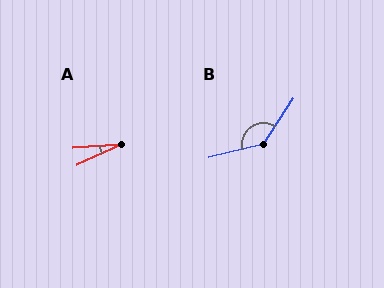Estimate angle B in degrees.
Approximately 138 degrees.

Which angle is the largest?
B, at approximately 138 degrees.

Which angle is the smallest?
A, at approximately 20 degrees.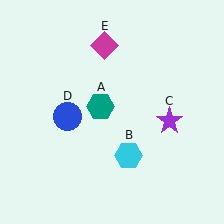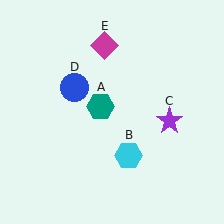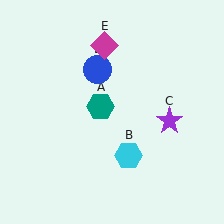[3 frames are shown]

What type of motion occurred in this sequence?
The blue circle (object D) rotated clockwise around the center of the scene.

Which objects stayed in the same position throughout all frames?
Teal hexagon (object A) and cyan hexagon (object B) and purple star (object C) and magenta diamond (object E) remained stationary.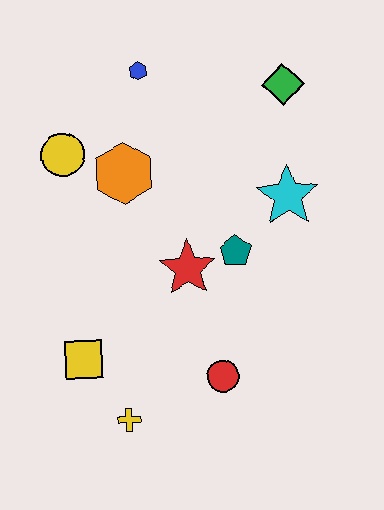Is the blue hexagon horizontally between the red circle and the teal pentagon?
No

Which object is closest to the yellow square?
The yellow cross is closest to the yellow square.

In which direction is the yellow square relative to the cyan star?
The yellow square is to the left of the cyan star.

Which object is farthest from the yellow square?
The green diamond is farthest from the yellow square.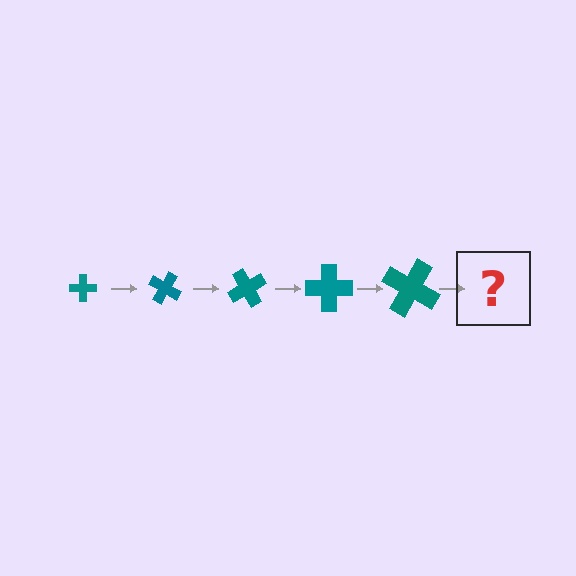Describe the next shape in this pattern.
It should be a cross, larger than the previous one and rotated 150 degrees from the start.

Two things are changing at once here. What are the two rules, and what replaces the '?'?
The two rules are that the cross grows larger each step and it rotates 30 degrees each step. The '?' should be a cross, larger than the previous one and rotated 150 degrees from the start.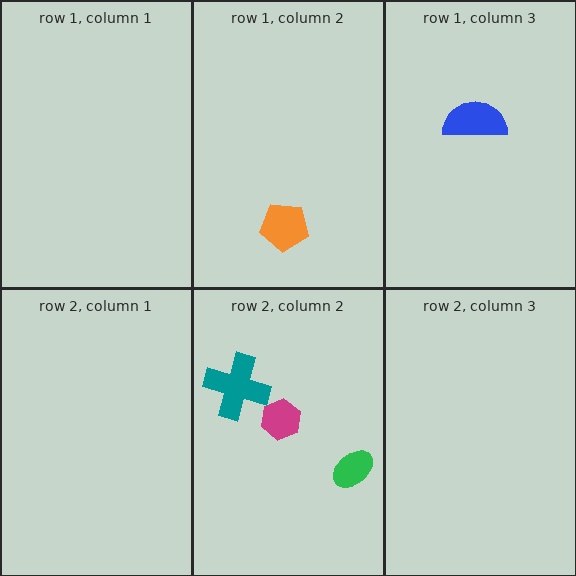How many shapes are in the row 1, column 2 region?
1.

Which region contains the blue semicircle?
The row 1, column 3 region.